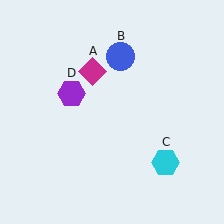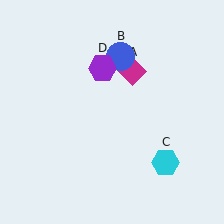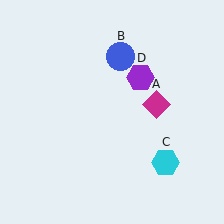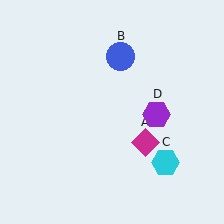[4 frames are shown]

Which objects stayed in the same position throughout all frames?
Blue circle (object B) and cyan hexagon (object C) remained stationary.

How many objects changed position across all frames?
2 objects changed position: magenta diamond (object A), purple hexagon (object D).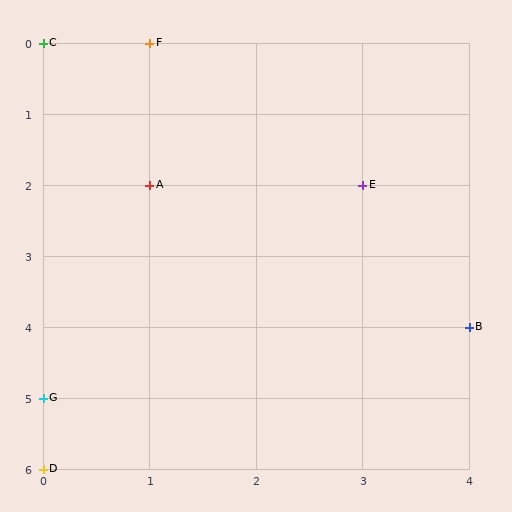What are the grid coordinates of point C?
Point C is at grid coordinates (0, 0).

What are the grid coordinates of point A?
Point A is at grid coordinates (1, 2).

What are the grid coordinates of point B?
Point B is at grid coordinates (4, 4).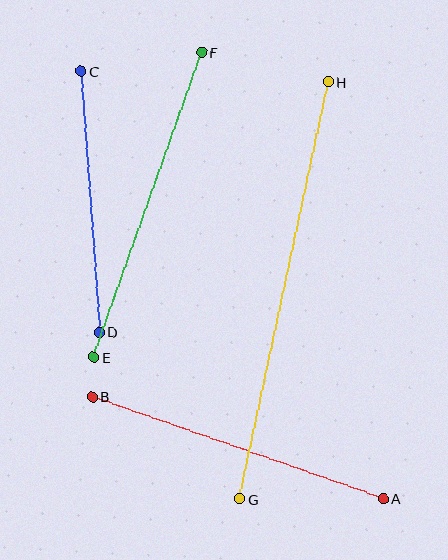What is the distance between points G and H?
The distance is approximately 426 pixels.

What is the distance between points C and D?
The distance is approximately 261 pixels.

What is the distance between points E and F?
The distance is approximately 323 pixels.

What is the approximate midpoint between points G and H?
The midpoint is at approximately (284, 290) pixels.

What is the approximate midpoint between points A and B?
The midpoint is at approximately (238, 448) pixels.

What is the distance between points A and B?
The distance is approximately 309 pixels.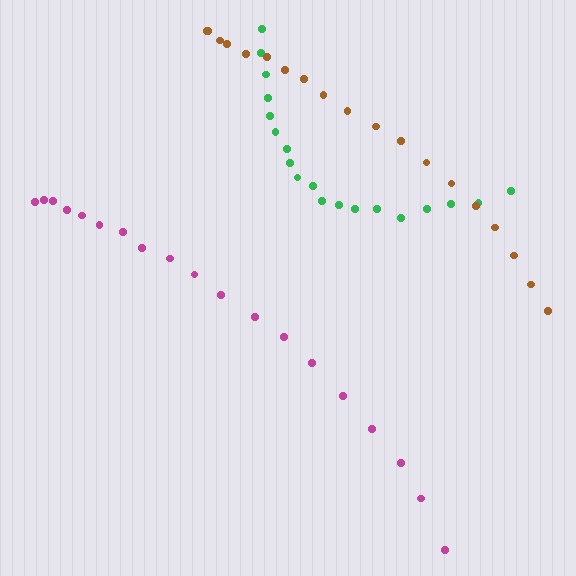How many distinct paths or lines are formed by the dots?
There are 3 distinct paths.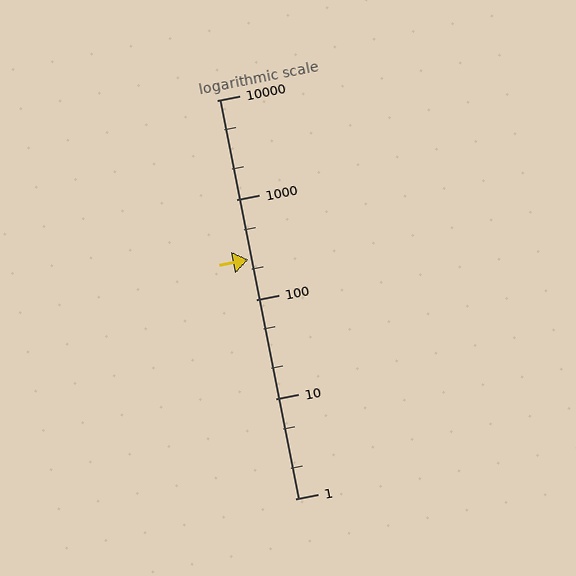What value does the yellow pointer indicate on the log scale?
The pointer indicates approximately 250.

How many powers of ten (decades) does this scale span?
The scale spans 4 decades, from 1 to 10000.